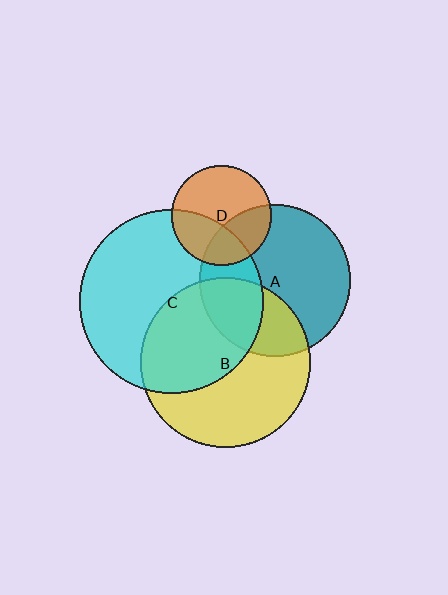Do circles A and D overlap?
Yes.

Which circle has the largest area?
Circle C (cyan).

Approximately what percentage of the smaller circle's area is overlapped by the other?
Approximately 35%.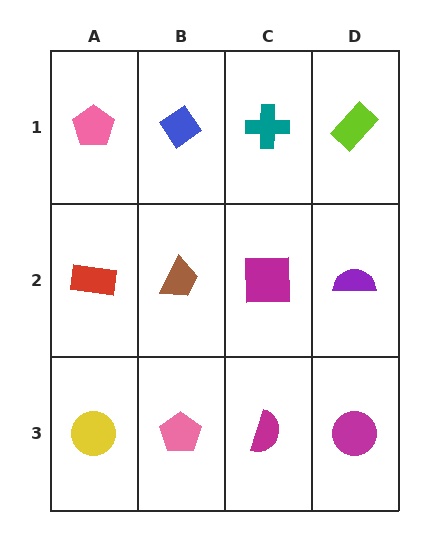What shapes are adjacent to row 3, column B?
A brown trapezoid (row 2, column B), a yellow circle (row 3, column A), a magenta semicircle (row 3, column C).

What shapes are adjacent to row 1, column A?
A red rectangle (row 2, column A), a blue diamond (row 1, column B).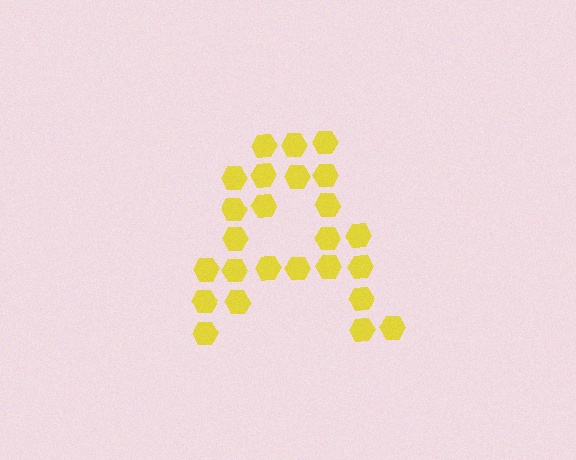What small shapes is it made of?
It is made of small hexagons.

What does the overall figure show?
The overall figure shows the letter A.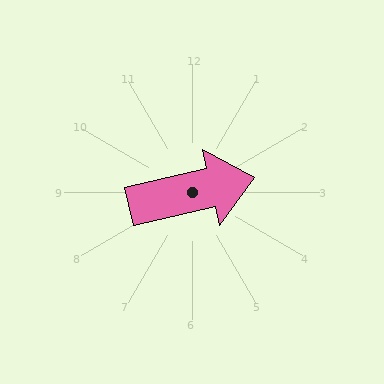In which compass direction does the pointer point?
East.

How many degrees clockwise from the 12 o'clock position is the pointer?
Approximately 77 degrees.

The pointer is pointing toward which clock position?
Roughly 3 o'clock.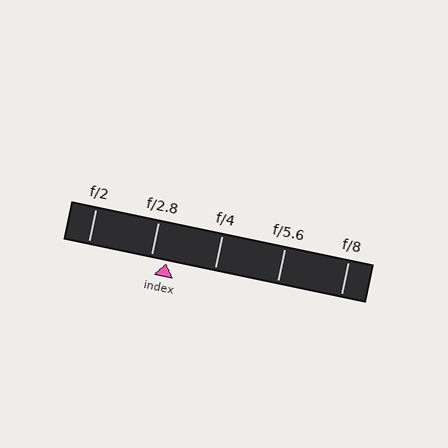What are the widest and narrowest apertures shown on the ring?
The widest aperture shown is f/2 and the narrowest is f/8.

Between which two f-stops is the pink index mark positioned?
The index mark is between f/2.8 and f/4.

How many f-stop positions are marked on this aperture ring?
There are 5 f-stop positions marked.